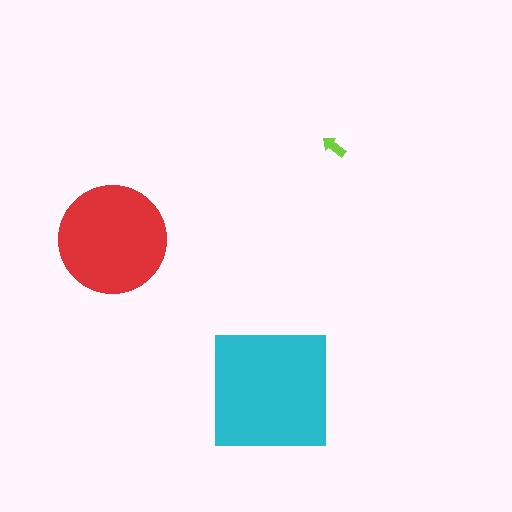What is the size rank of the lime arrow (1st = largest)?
3rd.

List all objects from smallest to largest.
The lime arrow, the red circle, the cyan square.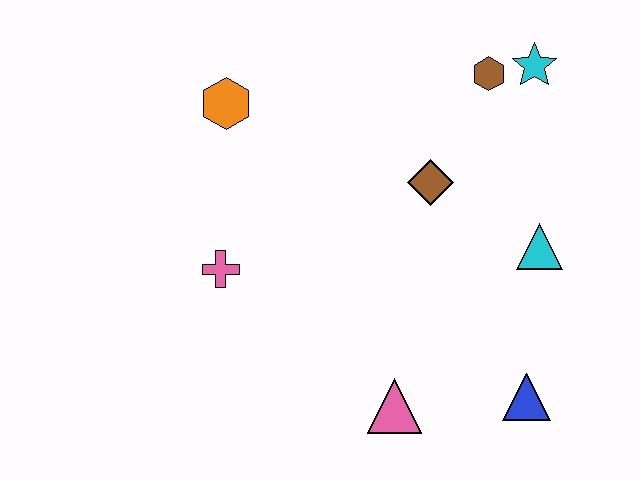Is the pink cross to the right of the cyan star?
No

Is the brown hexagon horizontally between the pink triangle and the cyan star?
Yes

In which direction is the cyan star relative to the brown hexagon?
The cyan star is to the right of the brown hexagon.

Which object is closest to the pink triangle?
The blue triangle is closest to the pink triangle.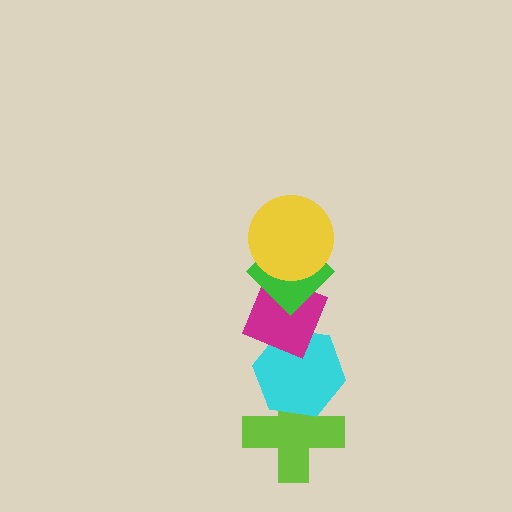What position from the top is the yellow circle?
The yellow circle is 1st from the top.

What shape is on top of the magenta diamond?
The green diamond is on top of the magenta diamond.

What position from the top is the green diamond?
The green diamond is 2nd from the top.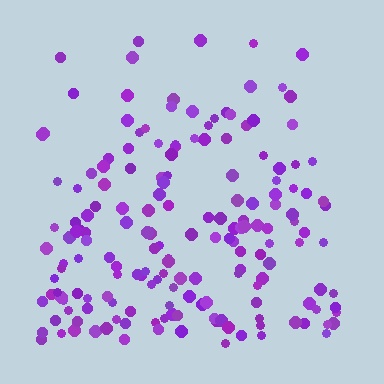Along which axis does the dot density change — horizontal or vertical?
Vertical.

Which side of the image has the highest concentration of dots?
The bottom.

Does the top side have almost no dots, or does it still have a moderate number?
Still a moderate number, just noticeably fewer than the bottom.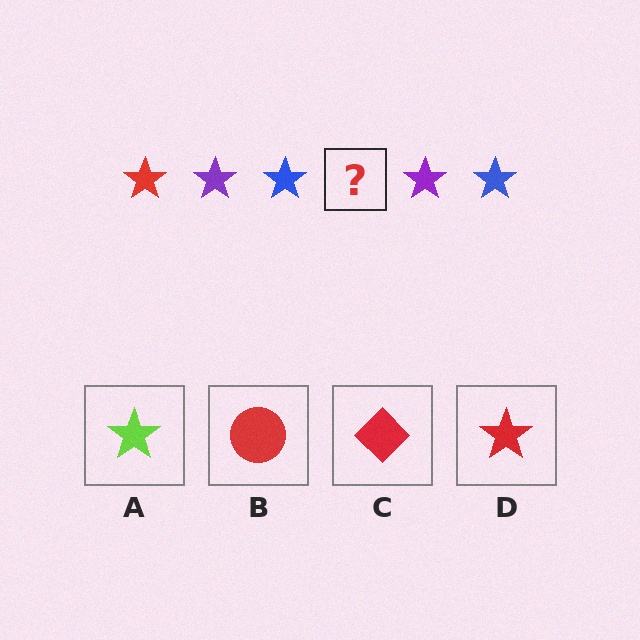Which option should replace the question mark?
Option D.